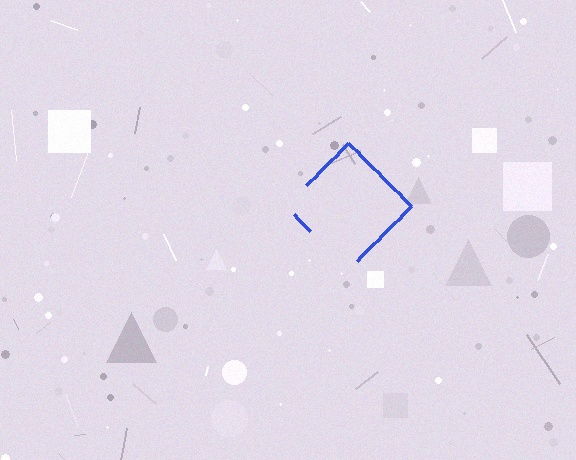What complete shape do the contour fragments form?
The contour fragments form a diamond.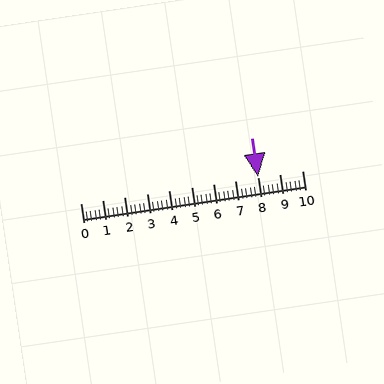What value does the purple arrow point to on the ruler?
The purple arrow points to approximately 8.0.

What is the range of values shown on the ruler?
The ruler shows values from 0 to 10.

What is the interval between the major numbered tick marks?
The major tick marks are spaced 1 units apart.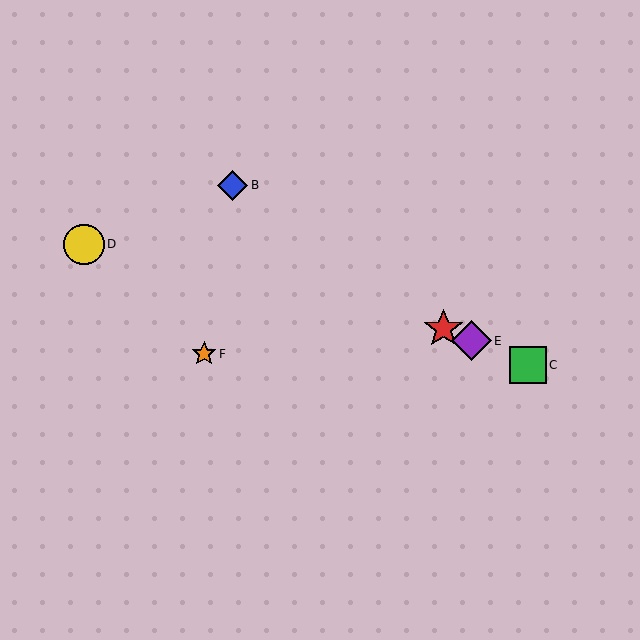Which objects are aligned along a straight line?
Objects A, C, E are aligned along a straight line.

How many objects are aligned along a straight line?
3 objects (A, C, E) are aligned along a straight line.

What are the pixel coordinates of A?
Object A is at (444, 329).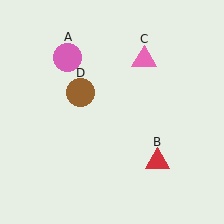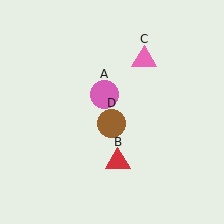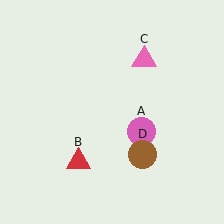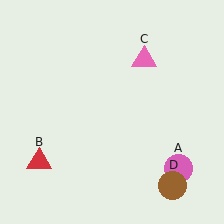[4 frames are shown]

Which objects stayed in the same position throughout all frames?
Pink triangle (object C) remained stationary.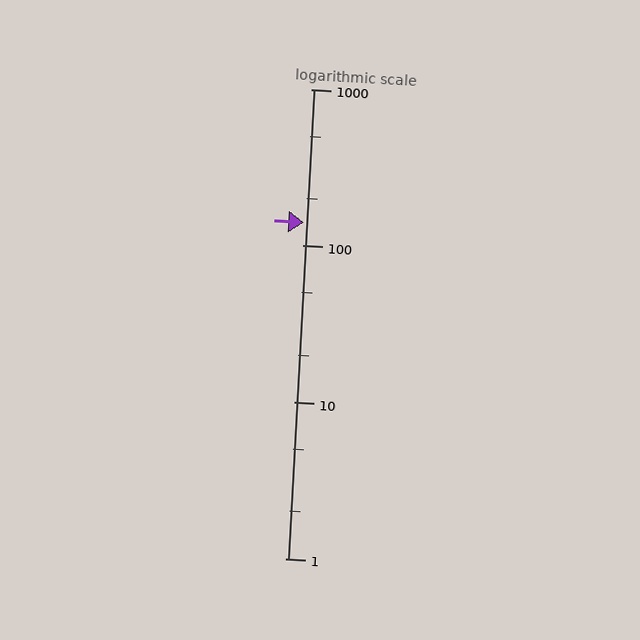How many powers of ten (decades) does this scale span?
The scale spans 3 decades, from 1 to 1000.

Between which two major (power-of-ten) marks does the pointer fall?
The pointer is between 100 and 1000.